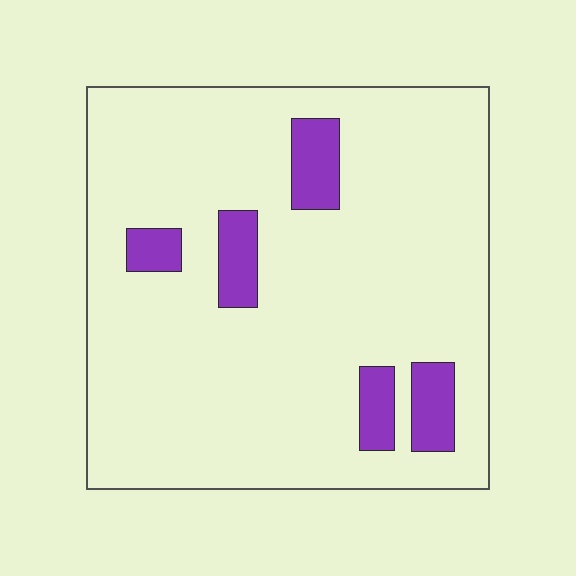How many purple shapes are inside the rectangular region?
5.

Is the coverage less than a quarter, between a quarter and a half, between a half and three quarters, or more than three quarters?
Less than a quarter.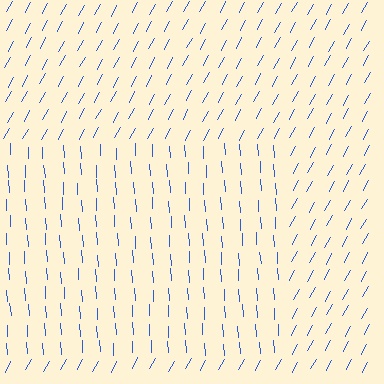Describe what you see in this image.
The image is filled with small blue line segments. A rectangle region in the image has lines oriented differently from the surrounding lines, creating a visible texture boundary.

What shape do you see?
I see a rectangle.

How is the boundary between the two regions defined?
The boundary is defined purely by a change in line orientation (approximately 31 degrees difference). All lines are the same color and thickness.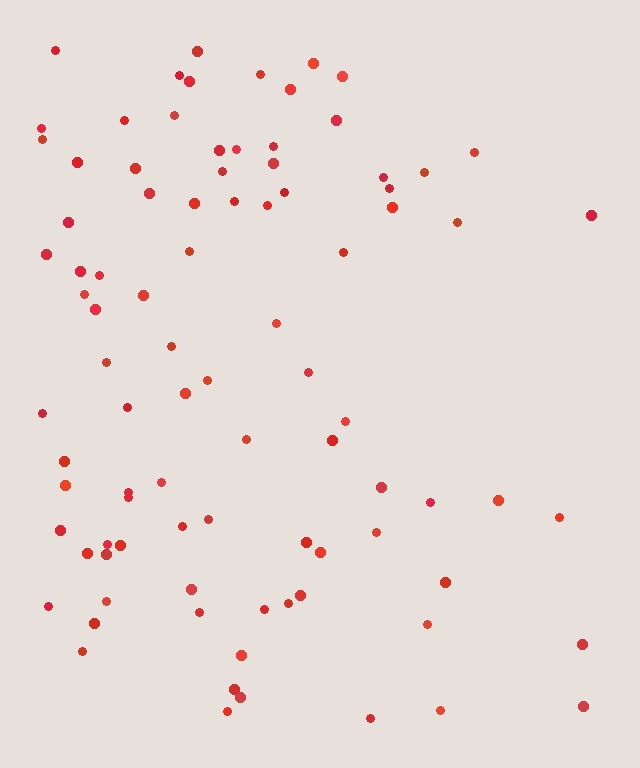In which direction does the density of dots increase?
From right to left, with the left side densest.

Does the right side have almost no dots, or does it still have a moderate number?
Still a moderate number, just noticeably fewer than the left.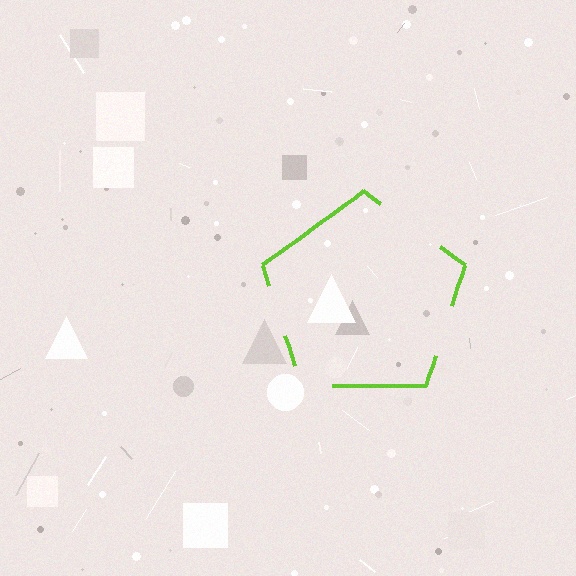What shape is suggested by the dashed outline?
The dashed outline suggests a pentagon.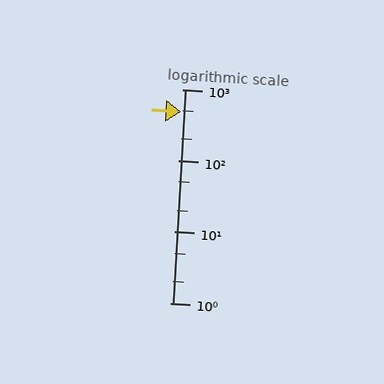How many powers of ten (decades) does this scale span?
The scale spans 3 decades, from 1 to 1000.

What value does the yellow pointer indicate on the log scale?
The pointer indicates approximately 490.